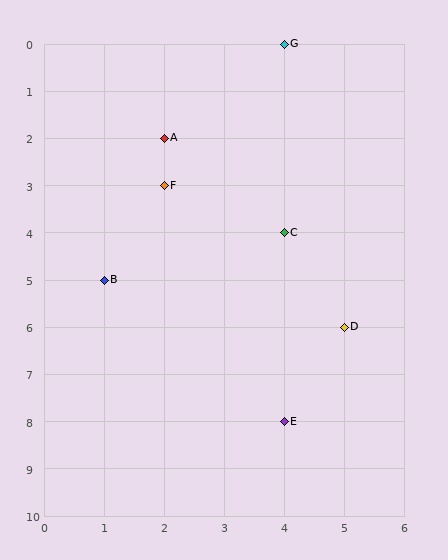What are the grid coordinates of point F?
Point F is at grid coordinates (2, 3).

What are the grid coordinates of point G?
Point G is at grid coordinates (4, 0).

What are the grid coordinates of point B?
Point B is at grid coordinates (1, 5).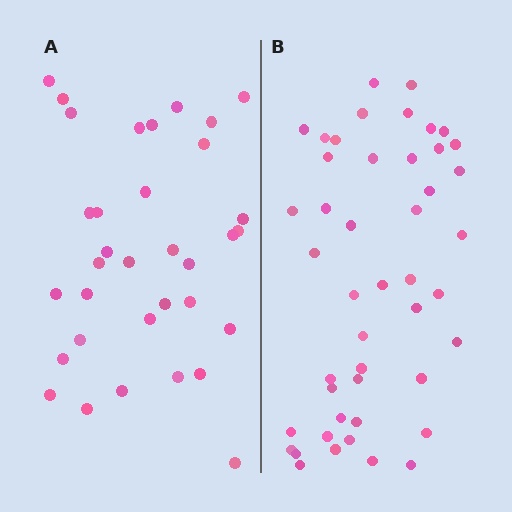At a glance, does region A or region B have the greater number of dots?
Region B (the right region) has more dots.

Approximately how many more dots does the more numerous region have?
Region B has roughly 12 or so more dots than region A.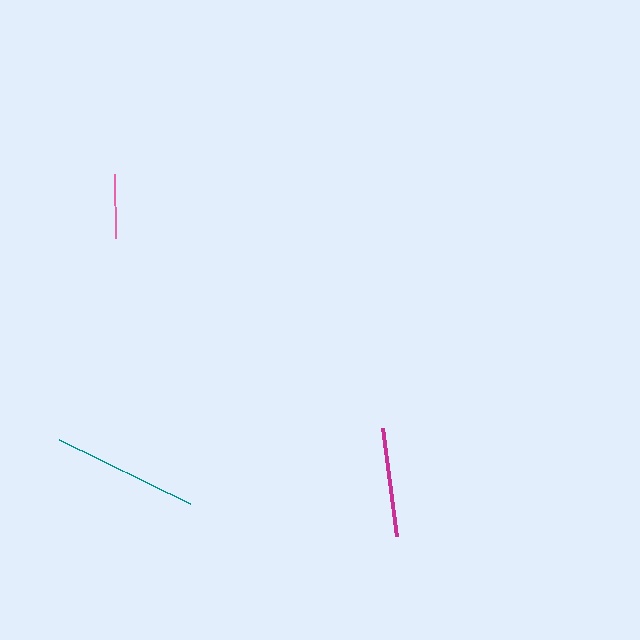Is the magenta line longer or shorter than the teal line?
The teal line is longer than the magenta line.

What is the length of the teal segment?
The teal segment is approximately 145 pixels long.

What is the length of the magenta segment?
The magenta segment is approximately 109 pixels long.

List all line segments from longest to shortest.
From longest to shortest: teal, magenta, pink.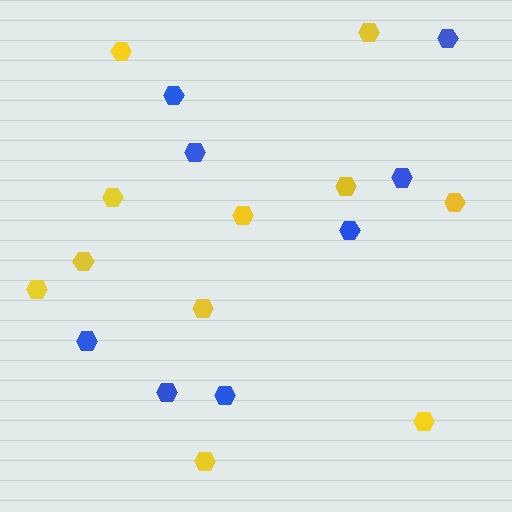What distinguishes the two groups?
There are 2 groups: one group of yellow hexagons (11) and one group of blue hexagons (8).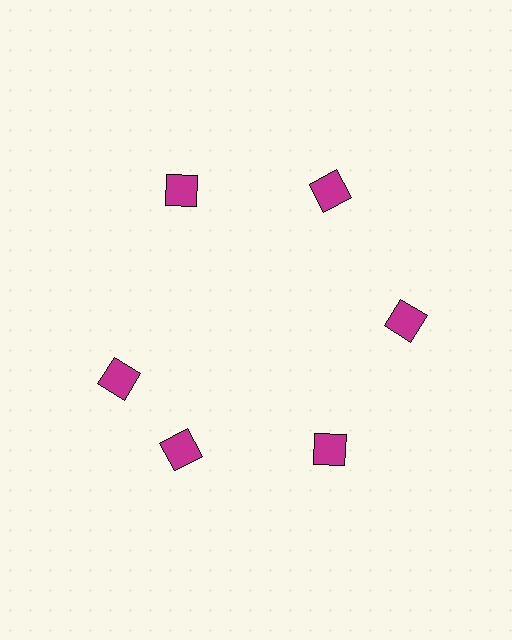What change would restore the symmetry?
The symmetry would be restored by rotating it back into even spacing with its neighbors so that all 6 diamonds sit at equal angles and equal distance from the center.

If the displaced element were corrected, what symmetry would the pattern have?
It would have 6-fold rotational symmetry — the pattern would map onto itself every 60 degrees.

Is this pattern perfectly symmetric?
No. The 6 magenta diamonds are arranged in a ring, but one element near the 9 o'clock position is rotated out of alignment along the ring, breaking the 6-fold rotational symmetry.